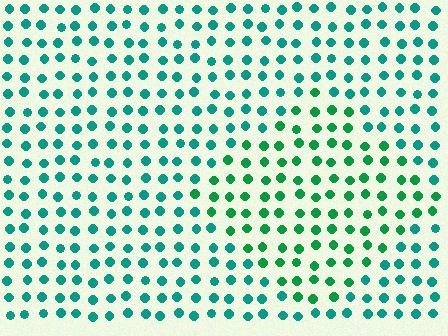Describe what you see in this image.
The image is filled with small teal elements in a uniform arrangement. A diamond-shaped region is visible where the elements are tinted to a slightly different hue, forming a subtle color boundary.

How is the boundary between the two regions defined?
The boundary is defined purely by a slight shift in hue (about 30 degrees). Spacing, size, and orientation are identical on both sides.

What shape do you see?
I see a diamond.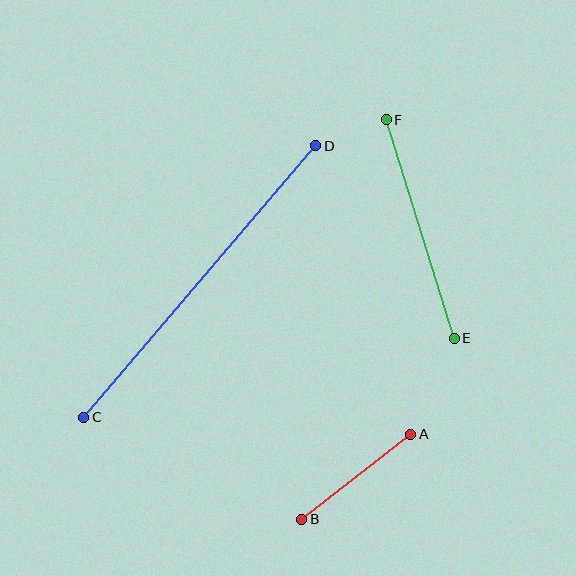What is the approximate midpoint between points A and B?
The midpoint is at approximately (356, 477) pixels.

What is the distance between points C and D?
The distance is approximately 357 pixels.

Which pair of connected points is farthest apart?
Points C and D are farthest apart.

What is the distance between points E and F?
The distance is approximately 229 pixels.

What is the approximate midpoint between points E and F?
The midpoint is at approximately (420, 229) pixels.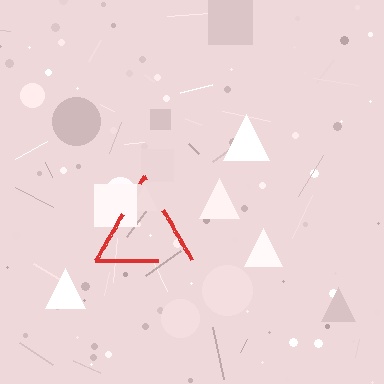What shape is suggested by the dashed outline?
The dashed outline suggests a triangle.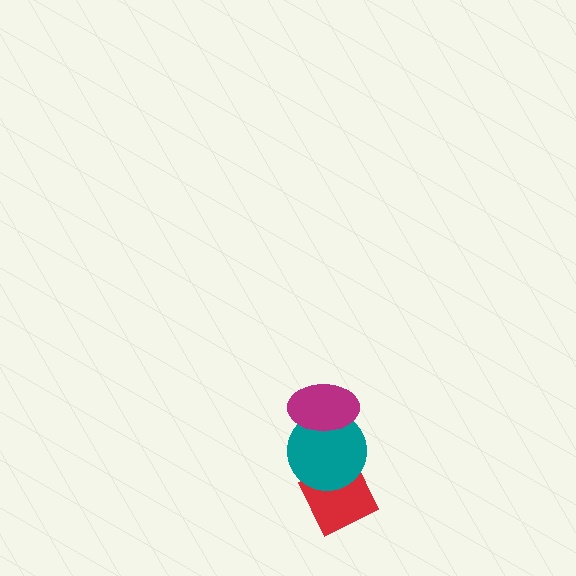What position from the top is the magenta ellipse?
The magenta ellipse is 1st from the top.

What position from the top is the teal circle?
The teal circle is 2nd from the top.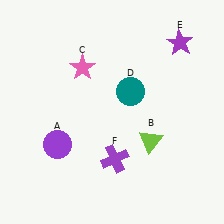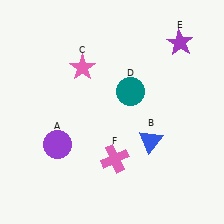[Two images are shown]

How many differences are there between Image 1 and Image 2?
There are 2 differences between the two images.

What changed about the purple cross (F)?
In Image 1, F is purple. In Image 2, it changed to pink.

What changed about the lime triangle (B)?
In Image 1, B is lime. In Image 2, it changed to blue.